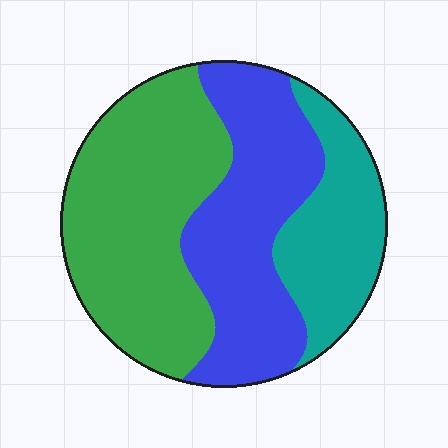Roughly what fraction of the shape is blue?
Blue takes up about one third (1/3) of the shape.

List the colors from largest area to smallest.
From largest to smallest: green, blue, teal.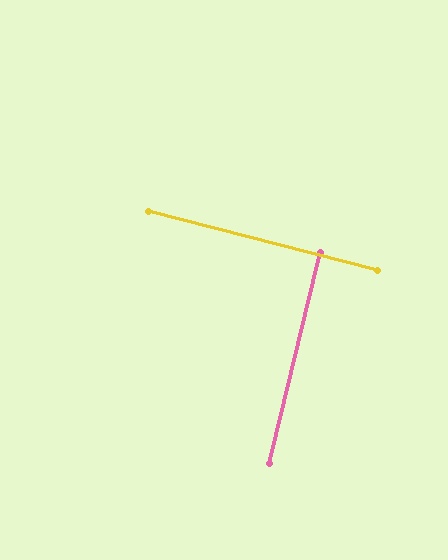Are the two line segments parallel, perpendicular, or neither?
Perpendicular — they meet at approximately 89°.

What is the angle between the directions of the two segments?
Approximately 89 degrees.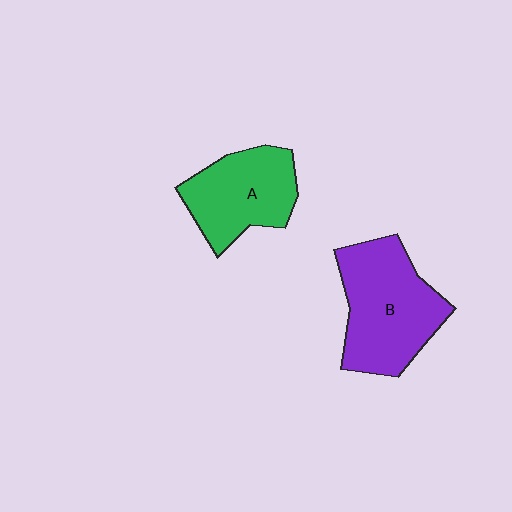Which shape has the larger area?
Shape B (purple).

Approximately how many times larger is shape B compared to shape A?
Approximately 1.3 times.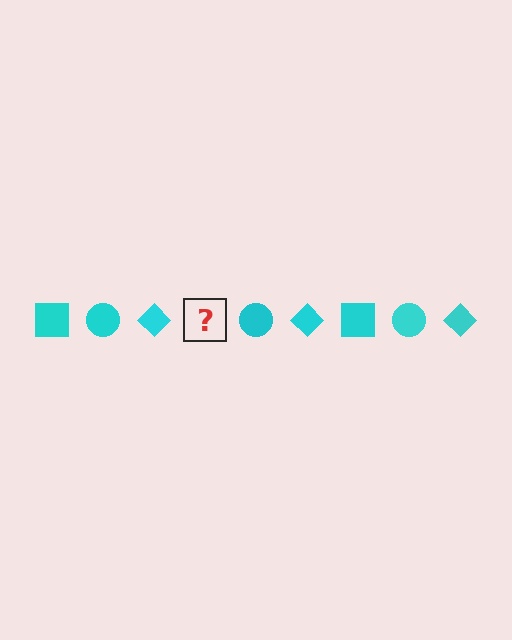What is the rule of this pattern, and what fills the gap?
The rule is that the pattern cycles through square, circle, diamond shapes in cyan. The gap should be filled with a cyan square.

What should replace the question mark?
The question mark should be replaced with a cyan square.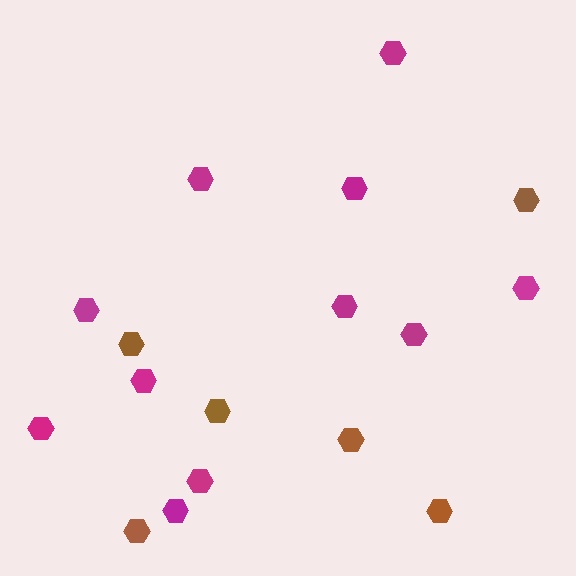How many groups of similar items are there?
There are 2 groups: one group of brown hexagons (6) and one group of magenta hexagons (11).